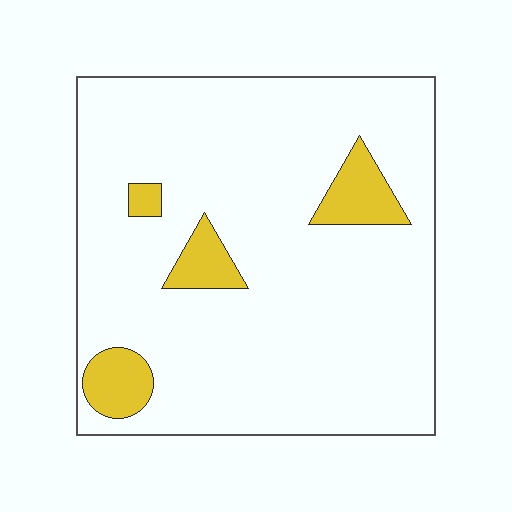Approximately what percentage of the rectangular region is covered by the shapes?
Approximately 10%.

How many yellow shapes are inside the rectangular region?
4.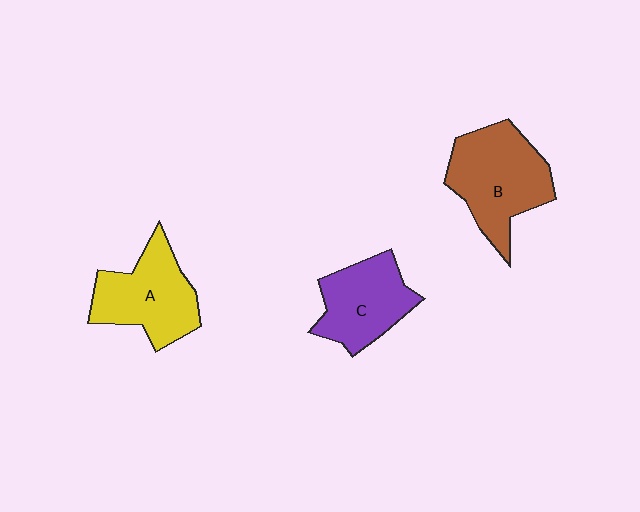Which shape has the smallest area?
Shape C (purple).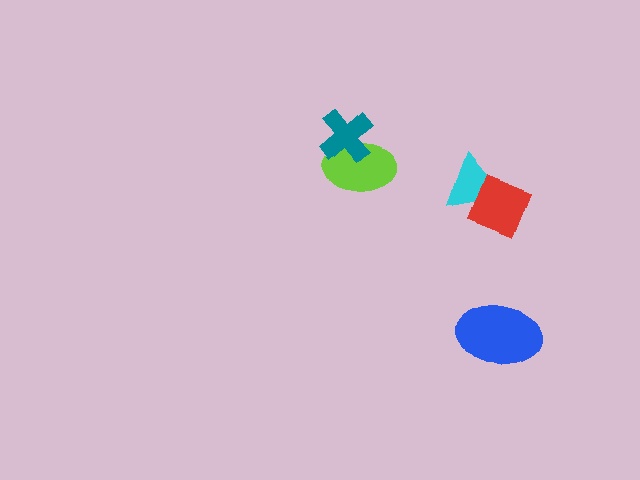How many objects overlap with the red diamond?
1 object overlaps with the red diamond.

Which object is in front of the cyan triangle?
The red diamond is in front of the cyan triangle.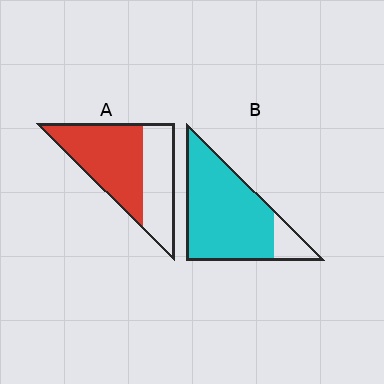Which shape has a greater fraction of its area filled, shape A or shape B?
Shape B.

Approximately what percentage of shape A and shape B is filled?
A is approximately 60% and B is approximately 85%.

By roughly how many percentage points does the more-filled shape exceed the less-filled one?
By roughly 25 percentage points (B over A).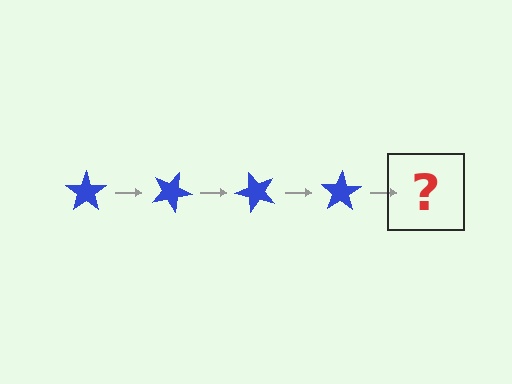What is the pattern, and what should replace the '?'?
The pattern is that the star rotates 25 degrees each step. The '?' should be a blue star rotated 100 degrees.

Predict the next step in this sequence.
The next step is a blue star rotated 100 degrees.